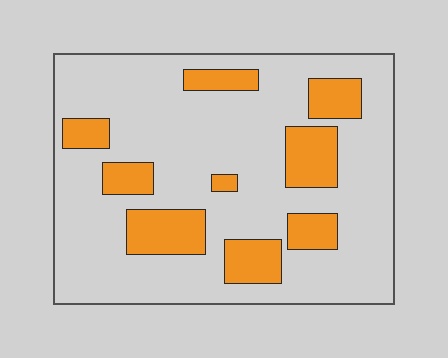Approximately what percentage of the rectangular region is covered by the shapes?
Approximately 20%.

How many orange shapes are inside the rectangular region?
9.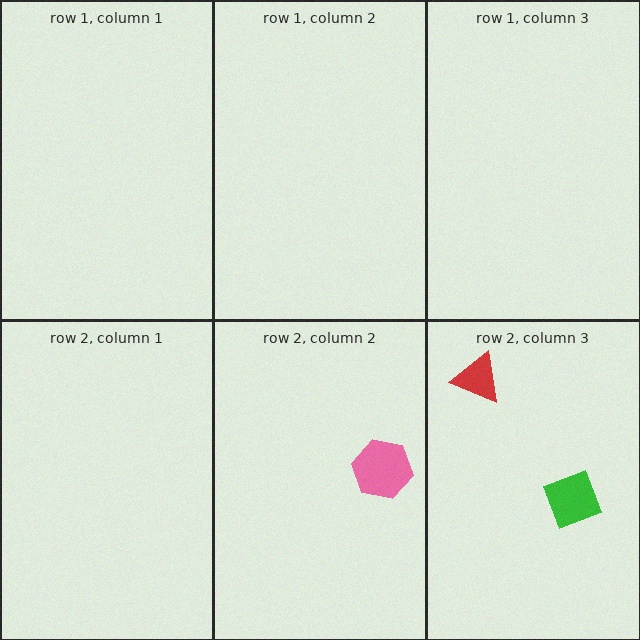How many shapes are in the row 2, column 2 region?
1.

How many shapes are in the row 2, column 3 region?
2.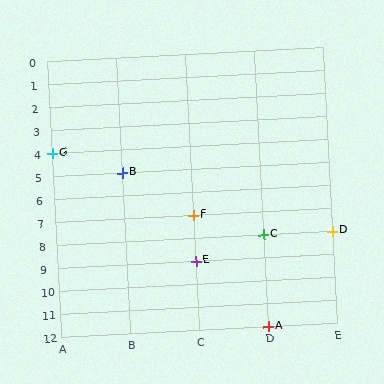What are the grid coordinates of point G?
Point G is at grid coordinates (A, 4).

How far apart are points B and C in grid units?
Points B and C are 2 columns and 3 rows apart (about 3.6 grid units diagonally).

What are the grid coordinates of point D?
Point D is at grid coordinates (E, 8).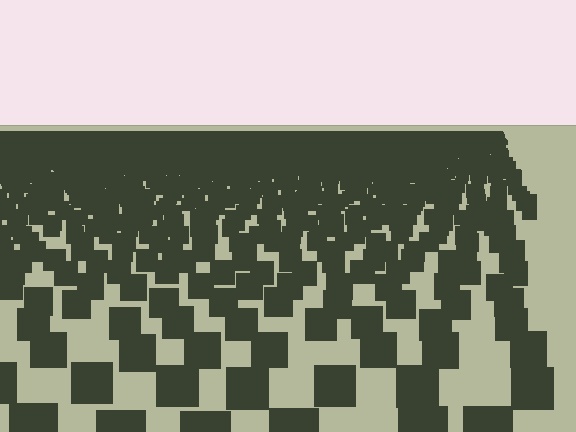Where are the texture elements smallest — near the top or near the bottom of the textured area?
Near the top.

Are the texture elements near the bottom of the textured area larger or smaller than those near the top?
Larger. Near the bottom, elements are closer to the viewer and appear at a bigger on-screen size.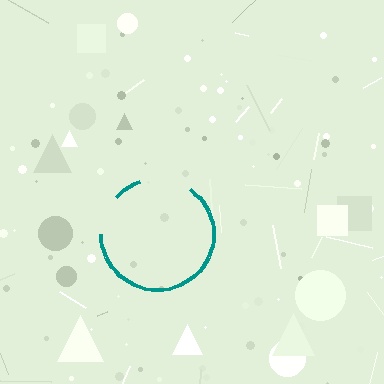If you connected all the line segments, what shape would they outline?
They would outline a circle.